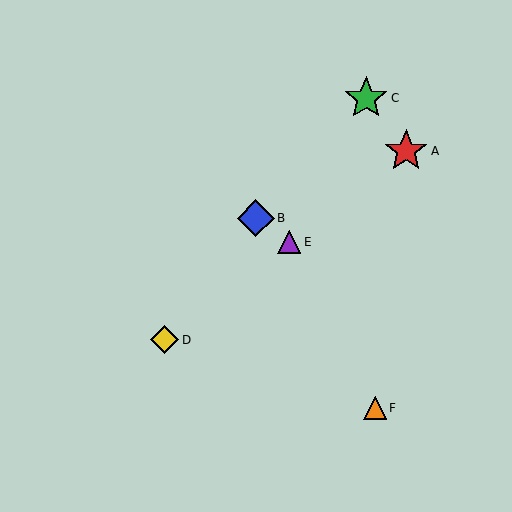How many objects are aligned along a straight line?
3 objects (A, D, E) are aligned along a straight line.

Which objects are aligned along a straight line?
Objects A, D, E are aligned along a straight line.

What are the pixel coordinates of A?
Object A is at (406, 151).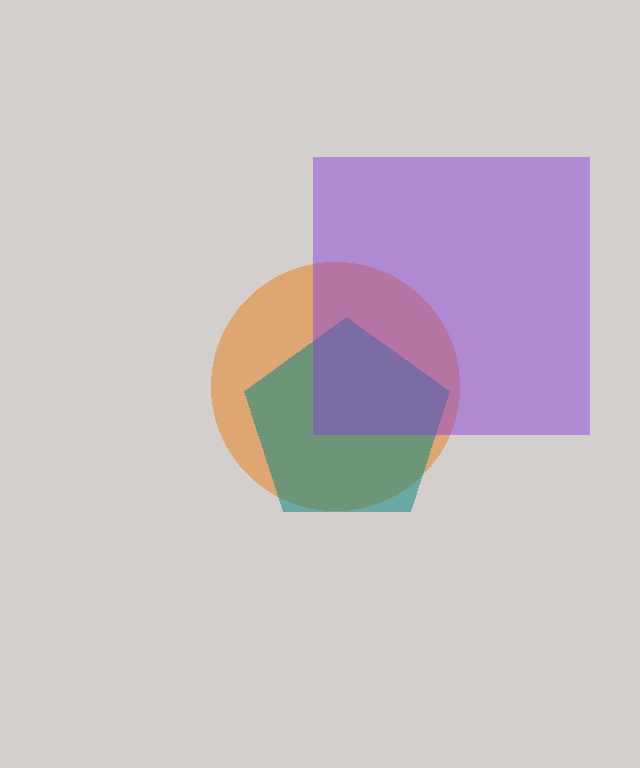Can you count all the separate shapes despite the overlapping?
Yes, there are 3 separate shapes.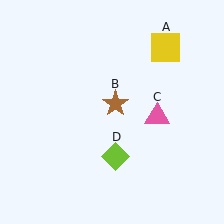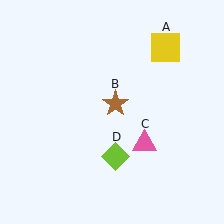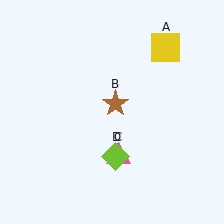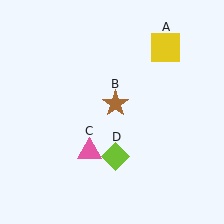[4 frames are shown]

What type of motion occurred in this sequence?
The pink triangle (object C) rotated clockwise around the center of the scene.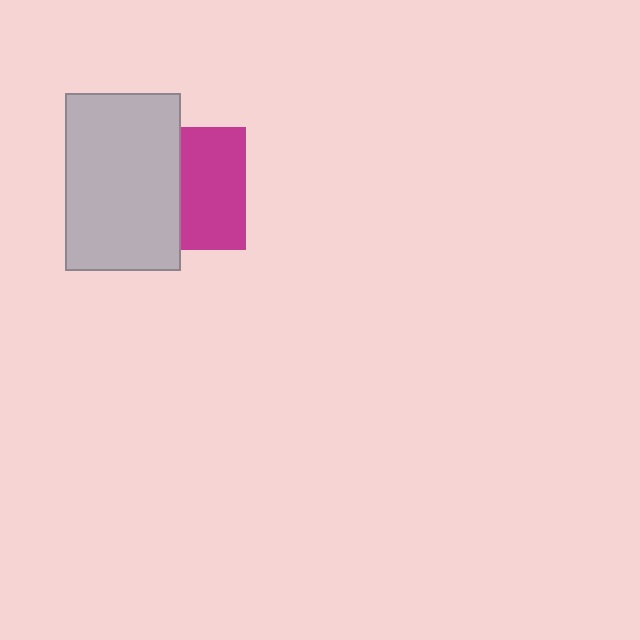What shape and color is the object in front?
The object in front is a light gray rectangle.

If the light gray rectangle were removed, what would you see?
You would see the complete magenta square.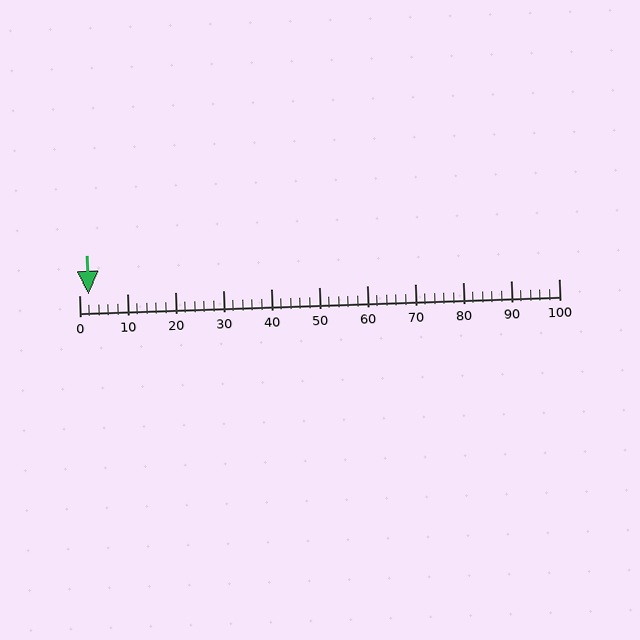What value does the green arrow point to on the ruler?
The green arrow points to approximately 2.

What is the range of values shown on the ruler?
The ruler shows values from 0 to 100.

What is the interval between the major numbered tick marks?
The major tick marks are spaced 10 units apart.